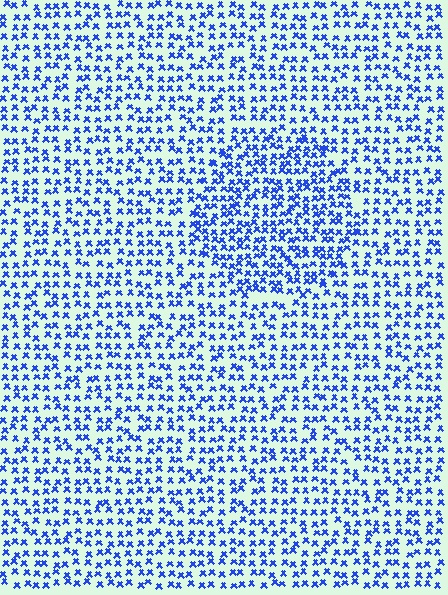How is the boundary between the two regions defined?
The boundary is defined by a change in element density (approximately 1.5x ratio). All elements are the same color, size, and shape.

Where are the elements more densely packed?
The elements are more densely packed inside the circle boundary.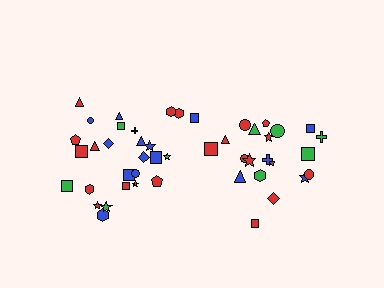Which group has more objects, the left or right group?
The left group.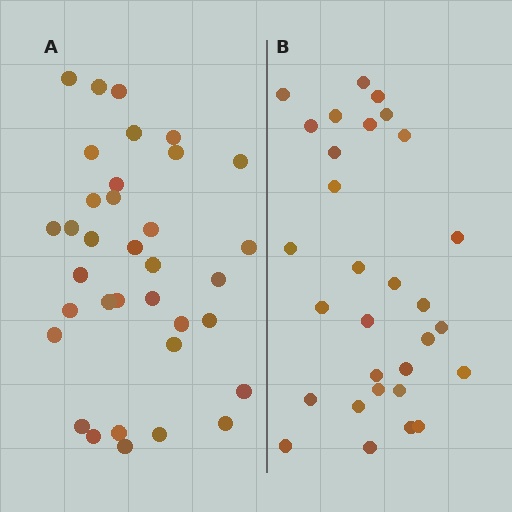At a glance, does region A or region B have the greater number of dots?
Region A (the left region) has more dots.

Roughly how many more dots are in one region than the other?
Region A has about 5 more dots than region B.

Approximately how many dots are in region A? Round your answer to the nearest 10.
About 40 dots. (The exact count is 35, which rounds to 40.)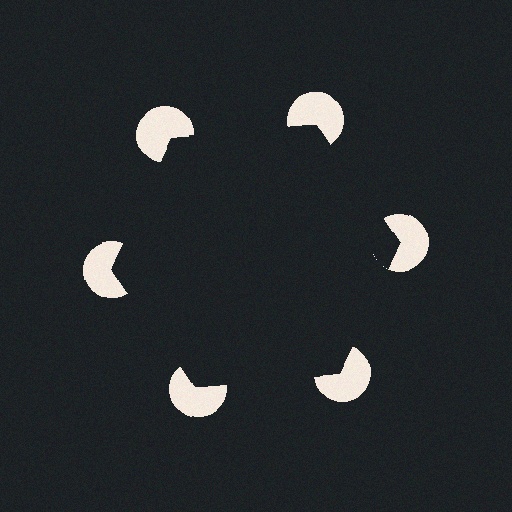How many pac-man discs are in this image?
There are 6 — one at each vertex of the illusory hexagon.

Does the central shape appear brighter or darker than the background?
It typically appears slightly darker than the background, even though no actual brightness change is drawn.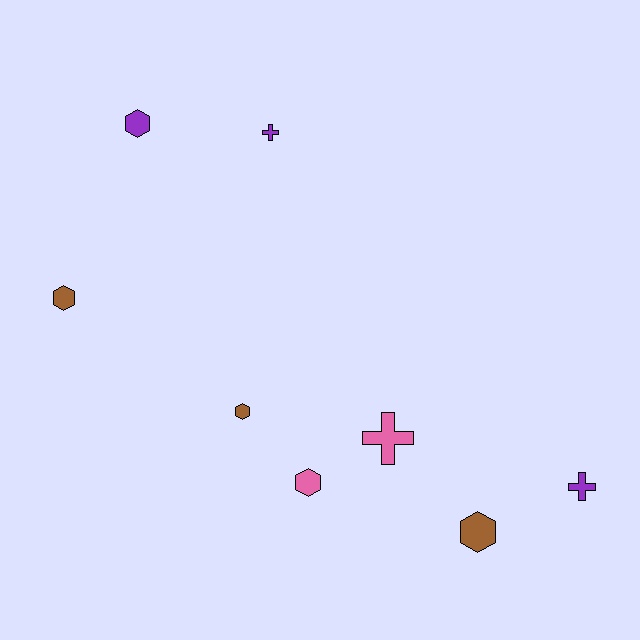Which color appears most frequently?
Purple, with 3 objects.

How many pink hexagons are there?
There is 1 pink hexagon.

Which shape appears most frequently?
Hexagon, with 5 objects.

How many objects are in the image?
There are 8 objects.